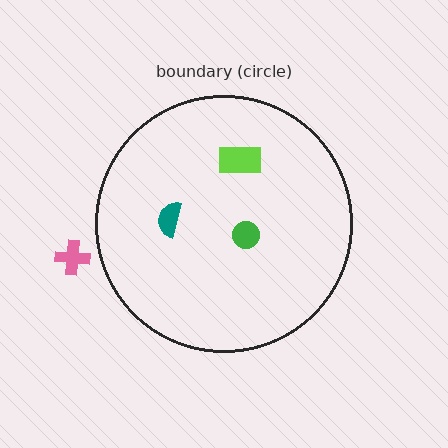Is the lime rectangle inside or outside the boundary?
Inside.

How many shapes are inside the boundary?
3 inside, 1 outside.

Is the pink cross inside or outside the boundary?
Outside.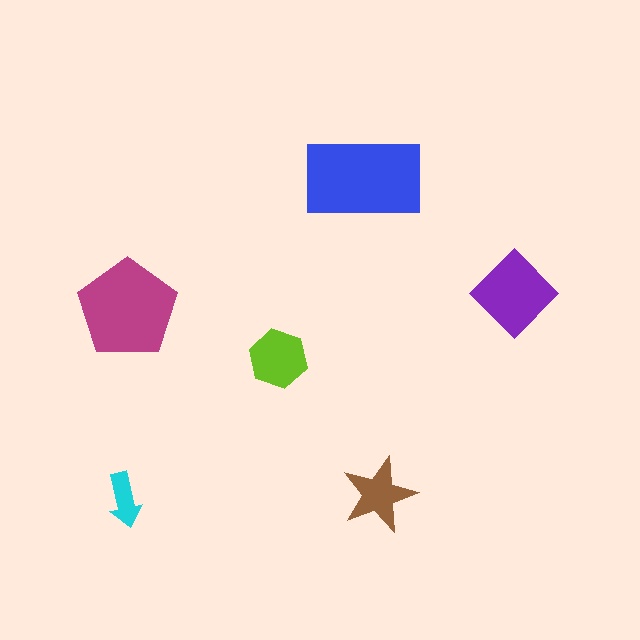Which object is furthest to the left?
The cyan arrow is leftmost.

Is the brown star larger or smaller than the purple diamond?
Smaller.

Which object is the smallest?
The cyan arrow.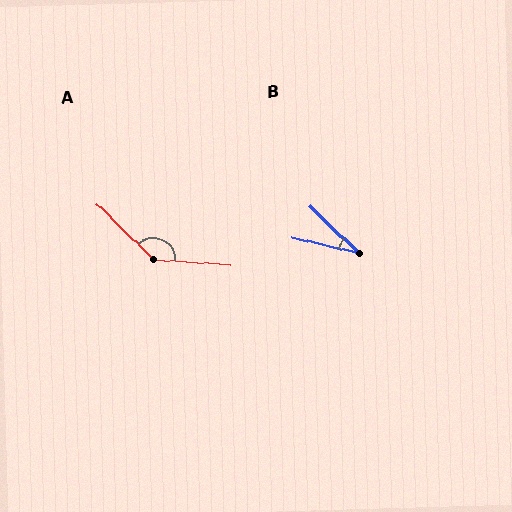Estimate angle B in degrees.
Approximately 30 degrees.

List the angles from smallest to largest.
B (30°), A (139°).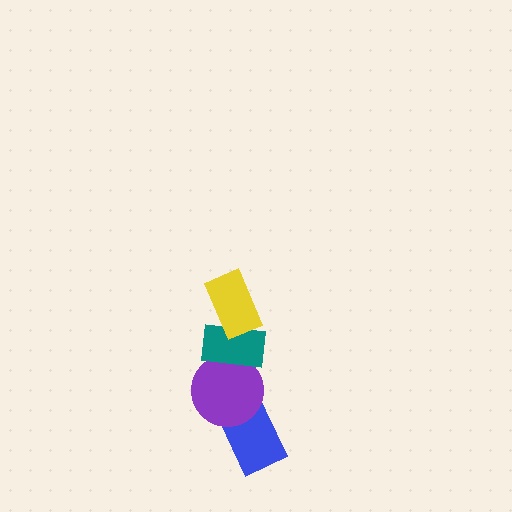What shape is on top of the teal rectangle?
The yellow rectangle is on top of the teal rectangle.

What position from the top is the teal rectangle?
The teal rectangle is 2nd from the top.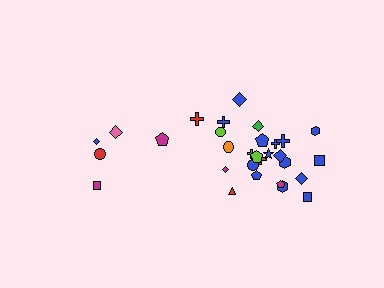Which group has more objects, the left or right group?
The right group.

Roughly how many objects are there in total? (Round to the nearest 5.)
Roughly 30 objects in total.